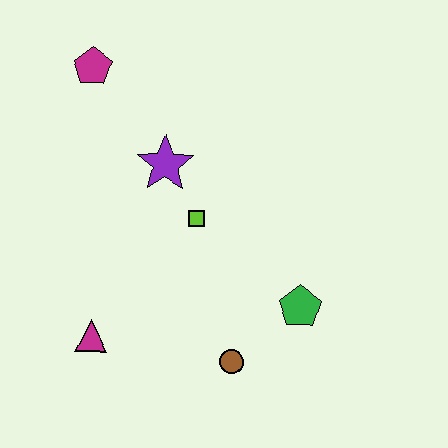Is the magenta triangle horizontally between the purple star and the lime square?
No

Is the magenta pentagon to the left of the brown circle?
Yes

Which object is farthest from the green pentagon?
The magenta pentagon is farthest from the green pentagon.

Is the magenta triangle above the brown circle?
Yes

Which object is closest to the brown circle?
The green pentagon is closest to the brown circle.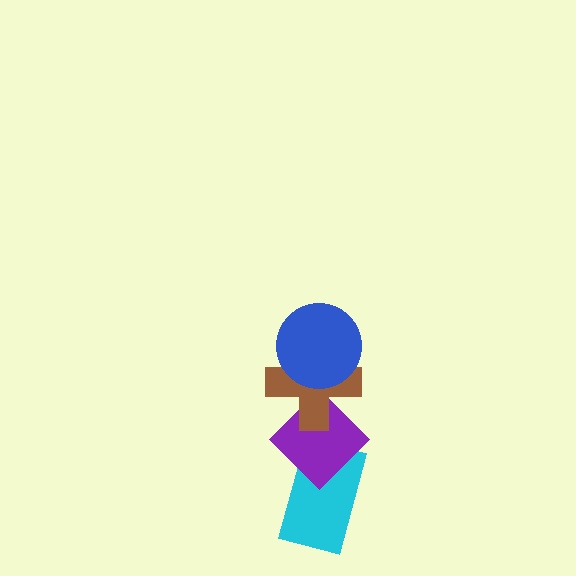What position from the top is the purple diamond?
The purple diamond is 3rd from the top.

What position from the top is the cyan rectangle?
The cyan rectangle is 4th from the top.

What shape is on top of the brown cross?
The blue circle is on top of the brown cross.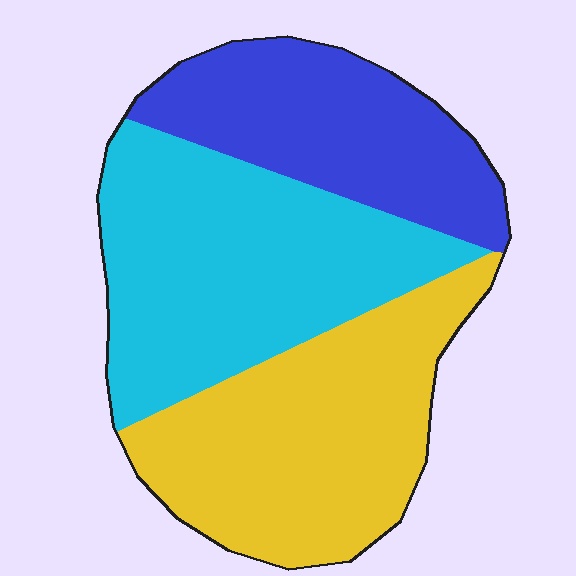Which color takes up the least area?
Blue, at roughly 25%.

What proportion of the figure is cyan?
Cyan covers around 40% of the figure.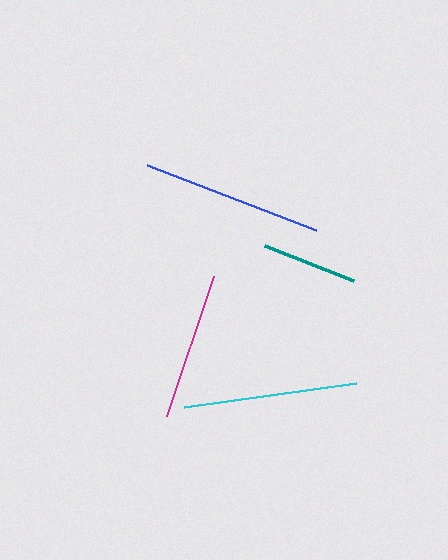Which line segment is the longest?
The blue line is the longest at approximately 181 pixels.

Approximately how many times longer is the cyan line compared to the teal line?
The cyan line is approximately 1.8 times the length of the teal line.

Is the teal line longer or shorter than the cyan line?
The cyan line is longer than the teal line.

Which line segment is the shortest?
The teal line is the shortest at approximately 96 pixels.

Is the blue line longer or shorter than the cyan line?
The blue line is longer than the cyan line.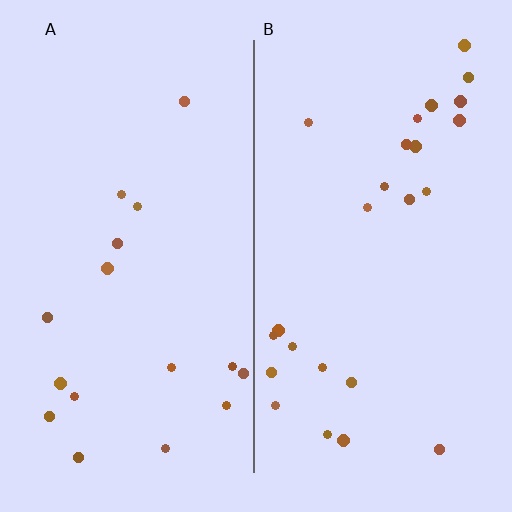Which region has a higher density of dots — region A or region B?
B (the right).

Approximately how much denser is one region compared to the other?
Approximately 1.5× — region B over region A.